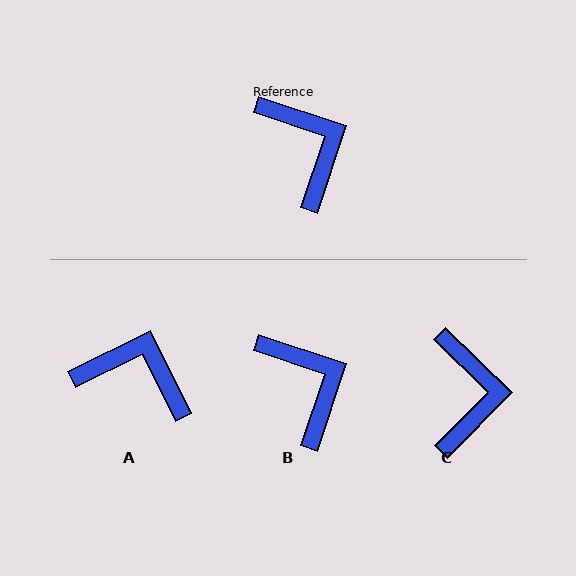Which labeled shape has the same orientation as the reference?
B.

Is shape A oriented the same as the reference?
No, it is off by about 45 degrees.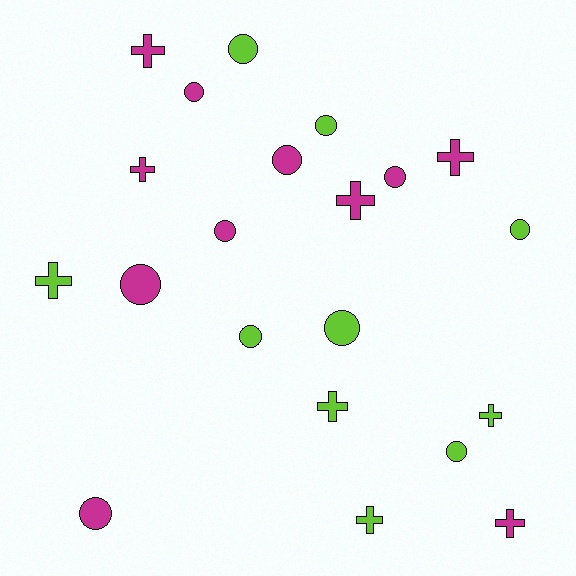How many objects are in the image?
There are 21 objects.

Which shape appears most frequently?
Circle, with 12 objects.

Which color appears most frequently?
Magenta, with 11 objects.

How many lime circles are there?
There are 6 lime circles.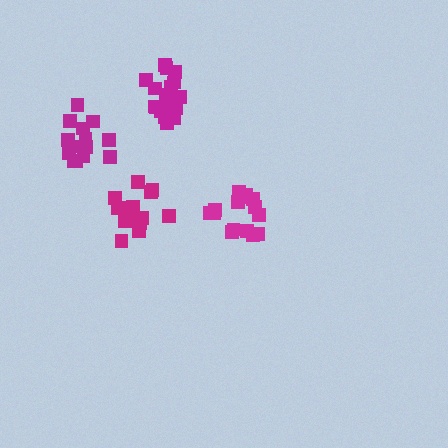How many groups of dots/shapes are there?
There are 4 groups.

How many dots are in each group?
Group 1: 14 dots, Group 2: 18 dots, Group 3: 15 dots, Group 4: 14 dots (61 total).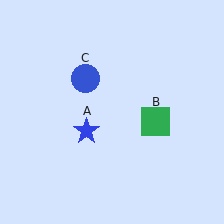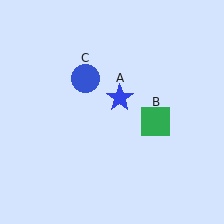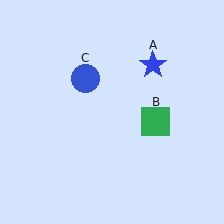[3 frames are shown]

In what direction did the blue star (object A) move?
The blue star (object A) moved up and to the right.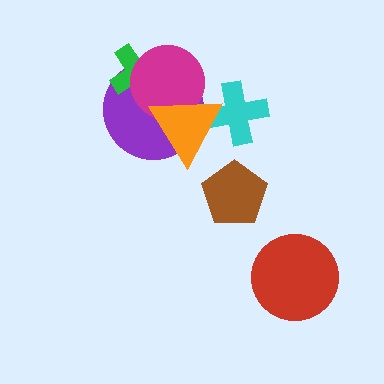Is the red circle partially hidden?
No, no other shape covers it.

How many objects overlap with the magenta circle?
3 objects overlap with the magenta circle.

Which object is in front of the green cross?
The magenta circle is in front of the green cross.